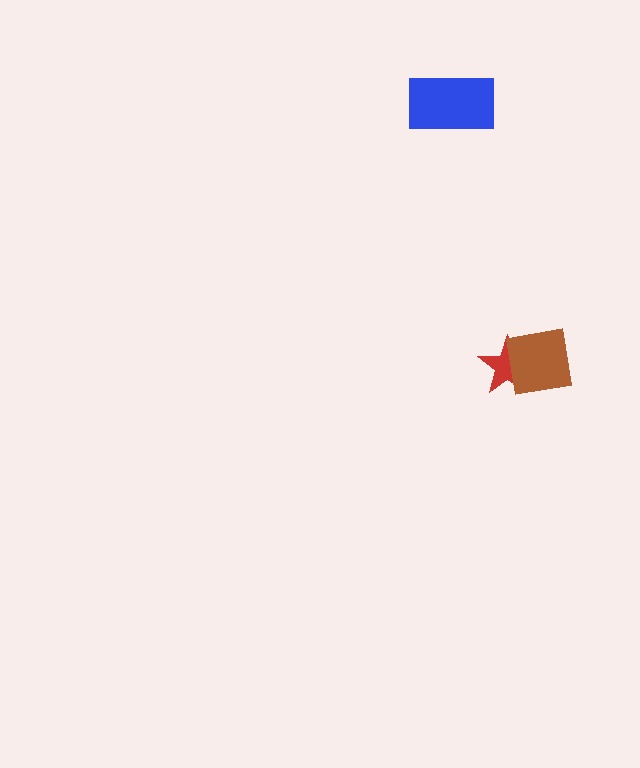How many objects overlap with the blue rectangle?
0 objects overlap with the blue rectangle.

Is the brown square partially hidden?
No, no other shape covers it.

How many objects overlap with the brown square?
1 object overlaps with the brown square.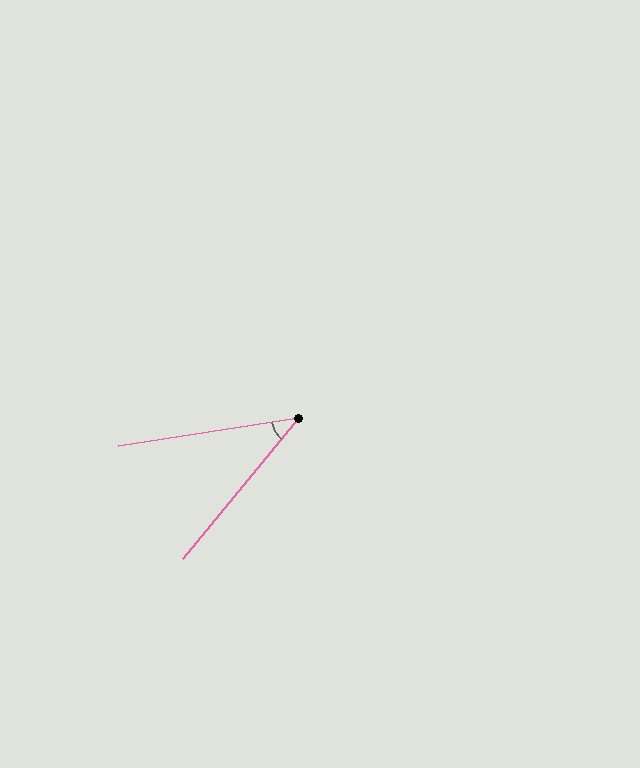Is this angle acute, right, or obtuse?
It is acute.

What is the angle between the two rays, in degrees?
Approximately 42 degrees.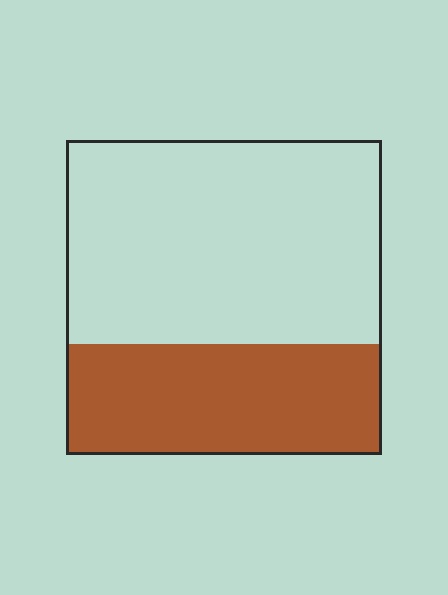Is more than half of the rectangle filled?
No.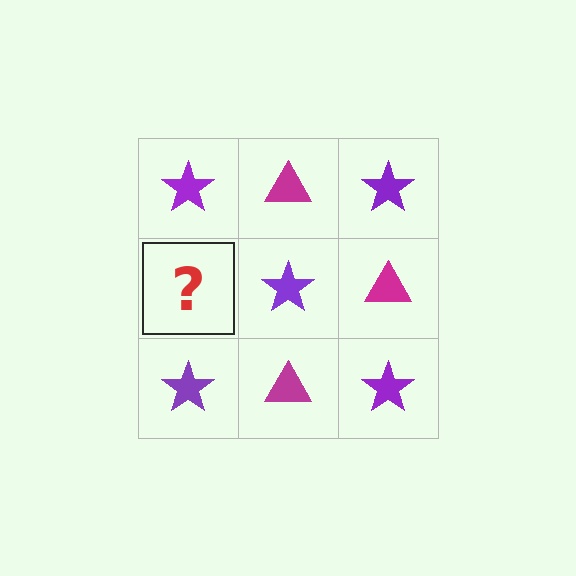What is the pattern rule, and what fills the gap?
The rule is that it alternates purple star and magenta triangle in a checkerboard pattern. The gap should be filled with a magenta triangle.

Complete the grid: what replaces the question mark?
The question mark should be replaced with a magenta triangle.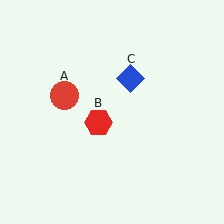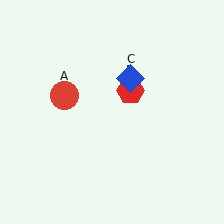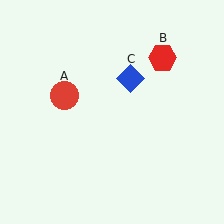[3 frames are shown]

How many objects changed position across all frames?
1 object changed position: red hexagon (object B).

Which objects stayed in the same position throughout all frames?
Red circle (object A) and blue diamond (object C) remained stationary.